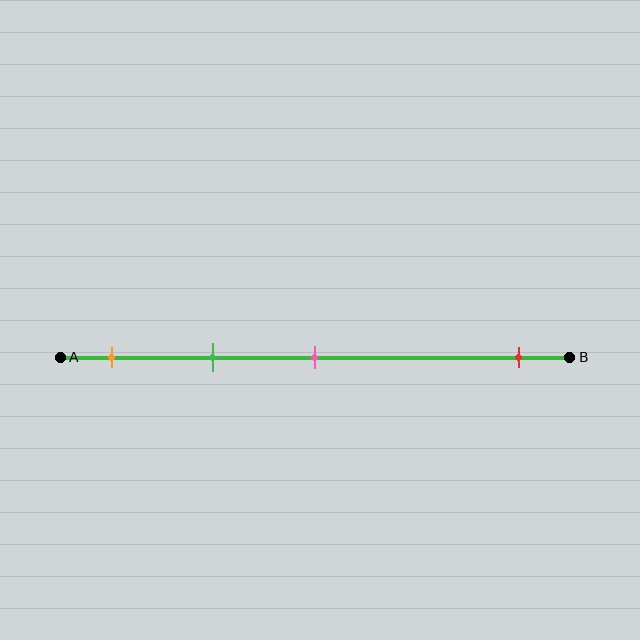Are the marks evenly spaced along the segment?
No, the marks are not evenly spaced.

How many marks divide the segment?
There are 4 marks dividing the segment.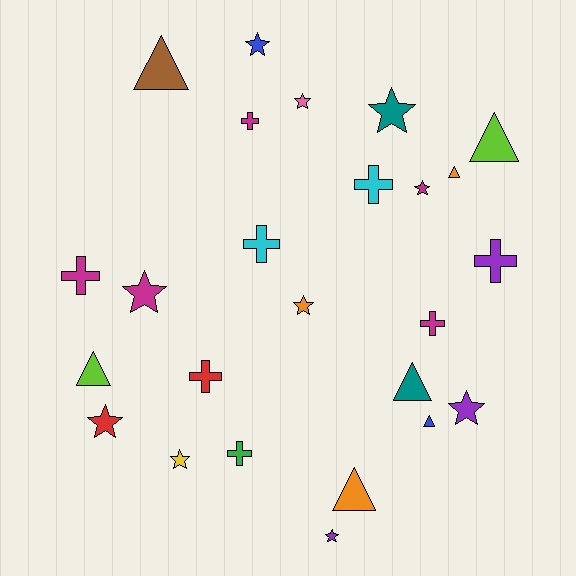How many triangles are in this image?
There are 7 triangles.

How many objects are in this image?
There are 25 objects.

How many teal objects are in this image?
There are 2 teal objects.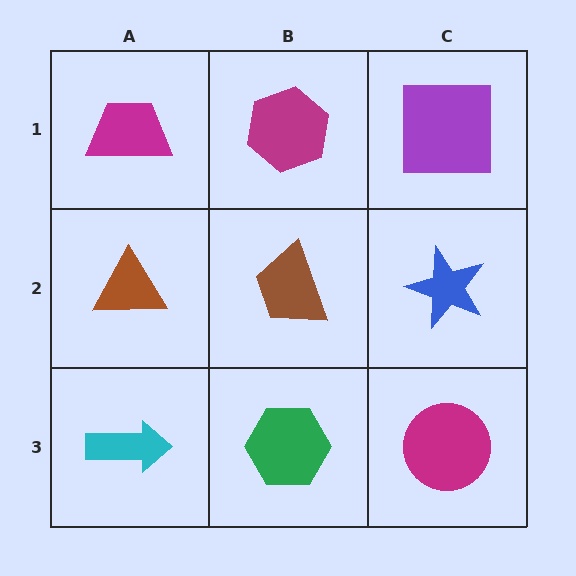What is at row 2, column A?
A brown triangle.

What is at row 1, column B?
A magenta hexagon.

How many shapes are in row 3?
3 shapes.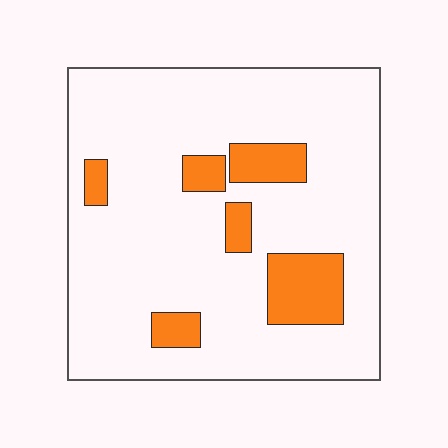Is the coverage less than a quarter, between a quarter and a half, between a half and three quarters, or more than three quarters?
Less than a quarter.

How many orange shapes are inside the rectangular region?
6.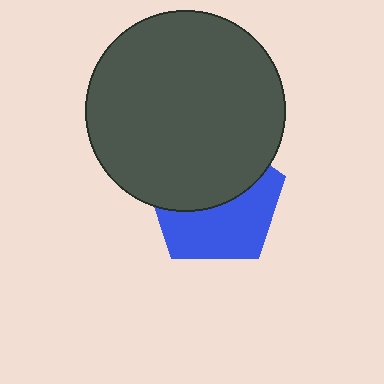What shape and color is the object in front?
The object in front is a dark gray circle.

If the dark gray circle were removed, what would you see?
You would see the complete blue pentagon.